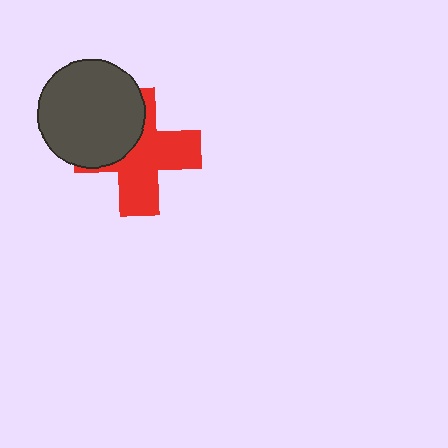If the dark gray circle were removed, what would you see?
You would see the complete red cross.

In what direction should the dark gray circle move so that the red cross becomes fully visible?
The dark gray circle should move toward the upper-left. That is the shortest direction to clear the overlap and leave the red cross fully visible.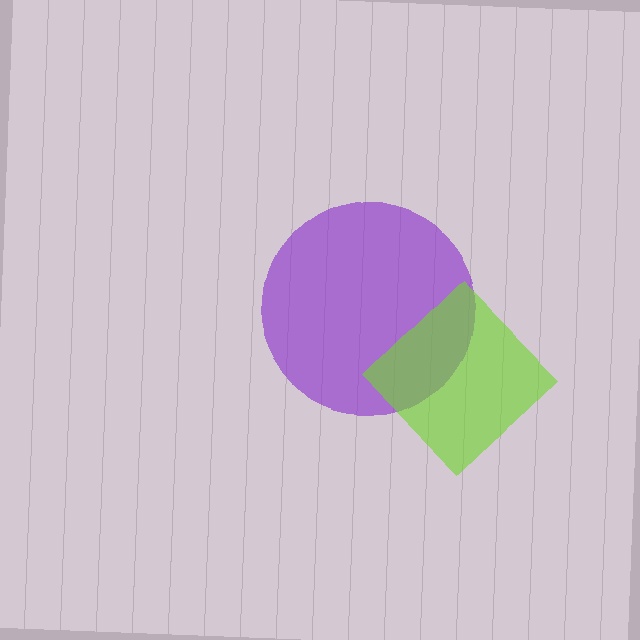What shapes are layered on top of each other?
The layered shapes are: a purple circle, a lime diamond.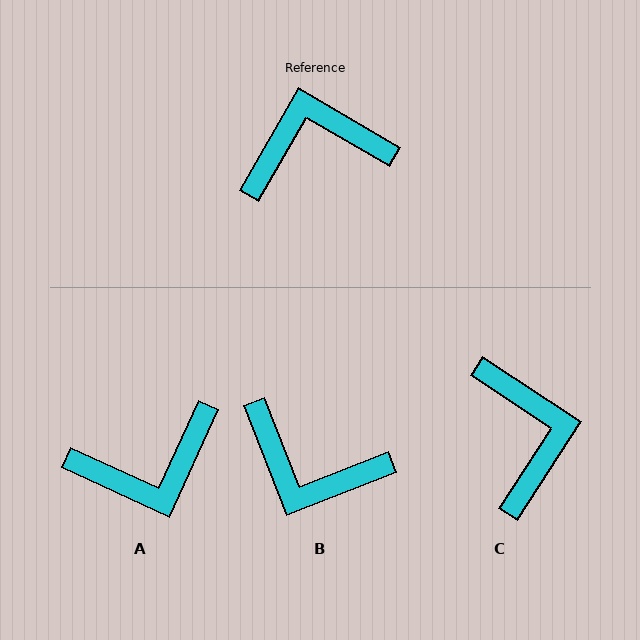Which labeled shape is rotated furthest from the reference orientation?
A, about 175 degrees away.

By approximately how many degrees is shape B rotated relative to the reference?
Approximately 142 degrees counter-clockwise.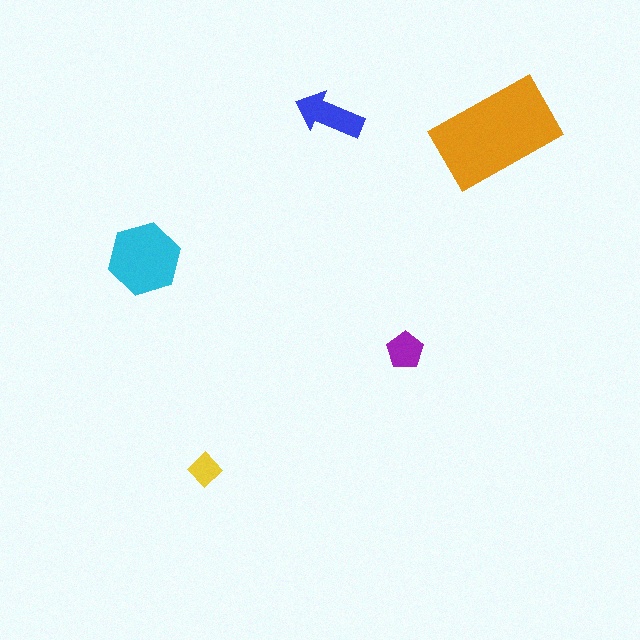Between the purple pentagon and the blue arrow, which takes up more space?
The blue arrow.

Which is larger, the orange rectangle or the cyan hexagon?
The orange rectangle.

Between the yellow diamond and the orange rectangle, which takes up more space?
The orange rectangle.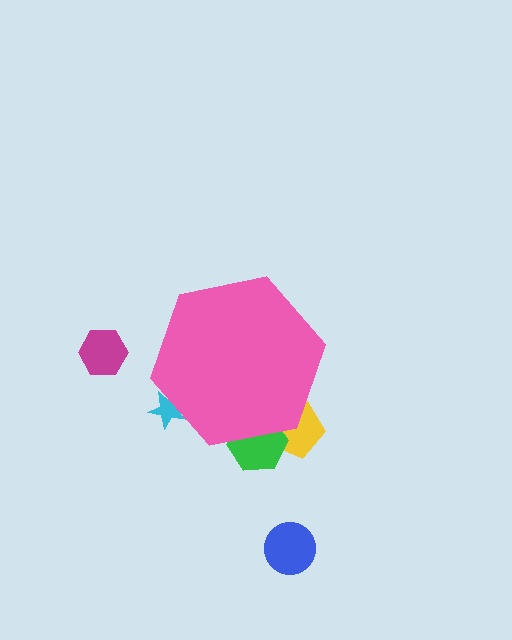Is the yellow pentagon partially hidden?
Yes, the yellow pentagon is partially hidden behind the pink hexagon.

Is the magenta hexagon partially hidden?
No, the magenta hexagon is fully visible.